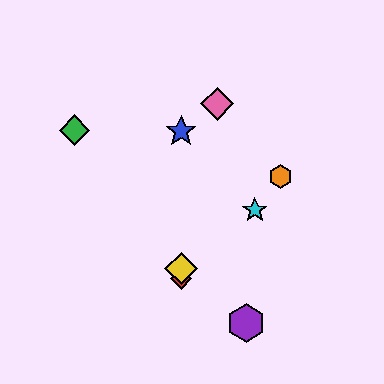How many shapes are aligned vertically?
3 shapes (the red diamond, the blue star, the yellow diamond) are aligned vertically.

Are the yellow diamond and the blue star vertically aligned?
Yes, both are at x≈181.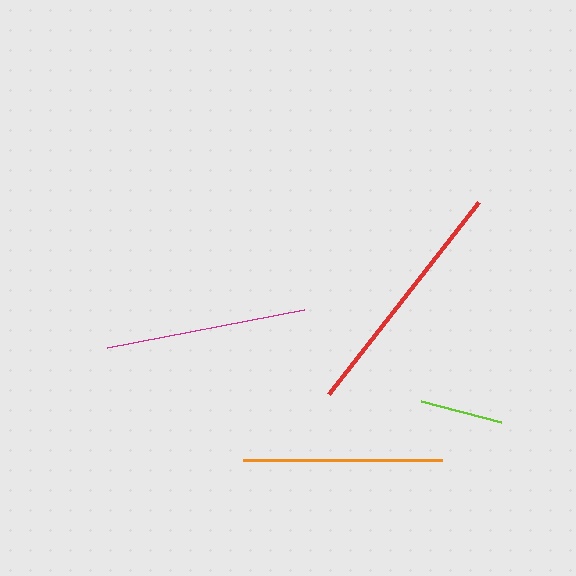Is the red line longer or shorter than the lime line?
The red line is longer than the lime line.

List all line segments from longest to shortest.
From longest to shortest: red, magenta, orange, lime.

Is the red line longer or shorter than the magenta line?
The red line is longer than the magenta line.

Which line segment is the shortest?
The lime line is the shortest at approximately 82 pixels.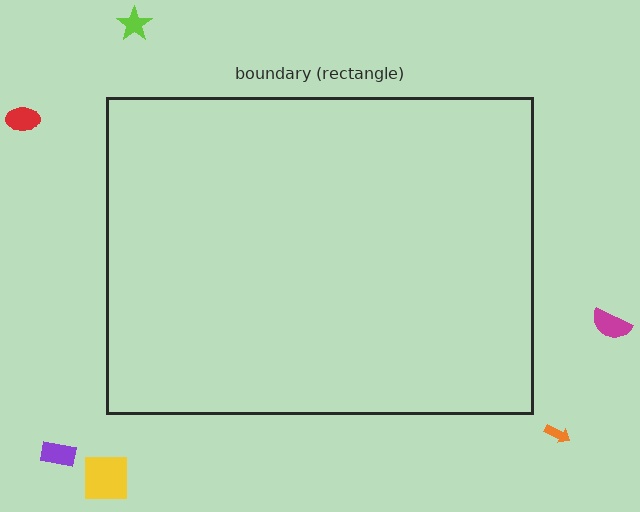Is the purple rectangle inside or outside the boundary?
Outside.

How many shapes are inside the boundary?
0 inside, 6 outside.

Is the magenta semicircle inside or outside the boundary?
Outside.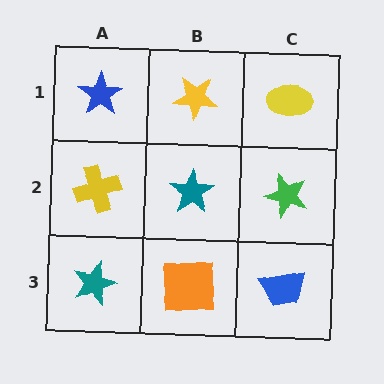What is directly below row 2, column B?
An orange square.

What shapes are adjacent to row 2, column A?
A blue star (row 1, column A), a teal star (row 3, column A), a teal star (row 2, column B).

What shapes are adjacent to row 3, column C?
A green star (row 2, column C), an orange square (row 3, column B).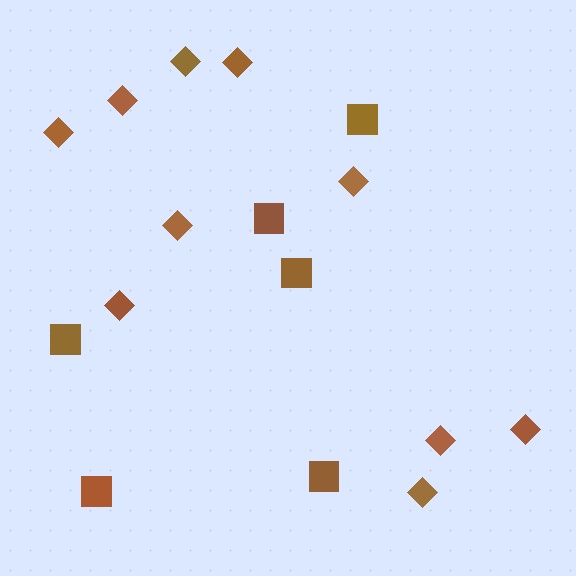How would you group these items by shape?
There are 2 groups: one group of squares (6) and one group of diamonds (10).